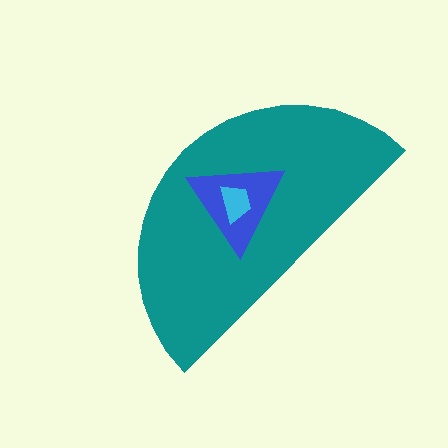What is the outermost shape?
The teal semicircle.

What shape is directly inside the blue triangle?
The cyan trapezoid.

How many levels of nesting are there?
3.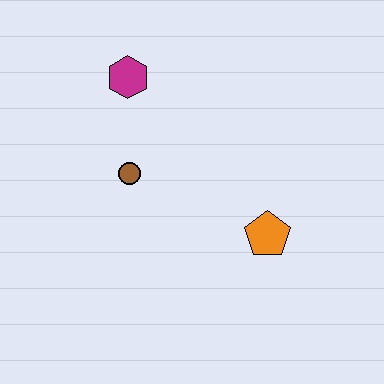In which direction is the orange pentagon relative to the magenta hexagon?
The orange pentagon is below the magenta hexagon.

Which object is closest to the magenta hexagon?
The brown circle is closest to the magenta hexagon.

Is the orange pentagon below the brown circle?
Yes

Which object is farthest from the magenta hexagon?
The orange pentagon is farthest from the magenta hexagon.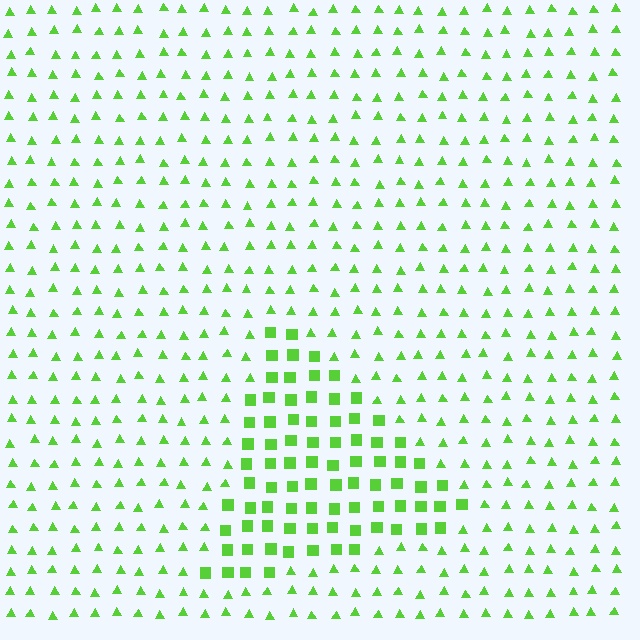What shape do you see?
I see a triangle.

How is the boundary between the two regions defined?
The boundary is defined by a change in element shape: squares inside vs. triangles outside. All elements share the same color and spacing.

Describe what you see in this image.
The image is filled with small lime elements arranged in a uniform grid. A triangle-shaped region contains squares, while the surrounding area contains triangles. The boundary is defined purely by the change in element shape.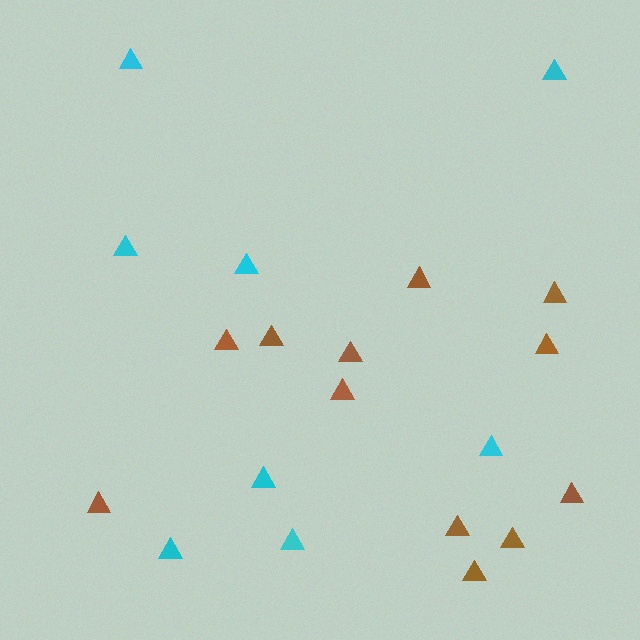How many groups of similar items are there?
There are 2 groups: one group of brown triangles (12) and one group of cyan triangles (8).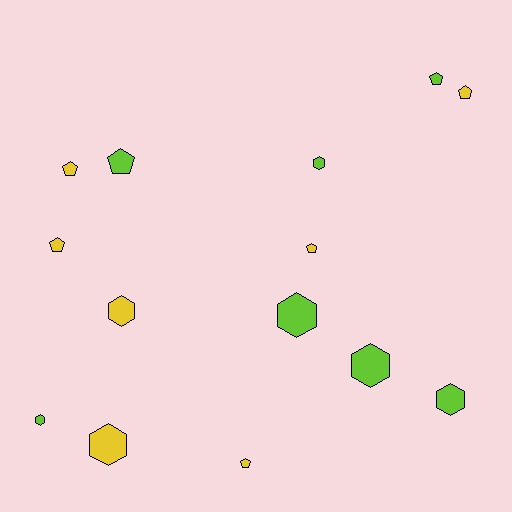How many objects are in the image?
There are 14 objects.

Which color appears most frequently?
Yellow, with 7 objects.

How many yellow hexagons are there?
There are 2 yellow hexagons.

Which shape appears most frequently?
Hexagon, with 7 objects.